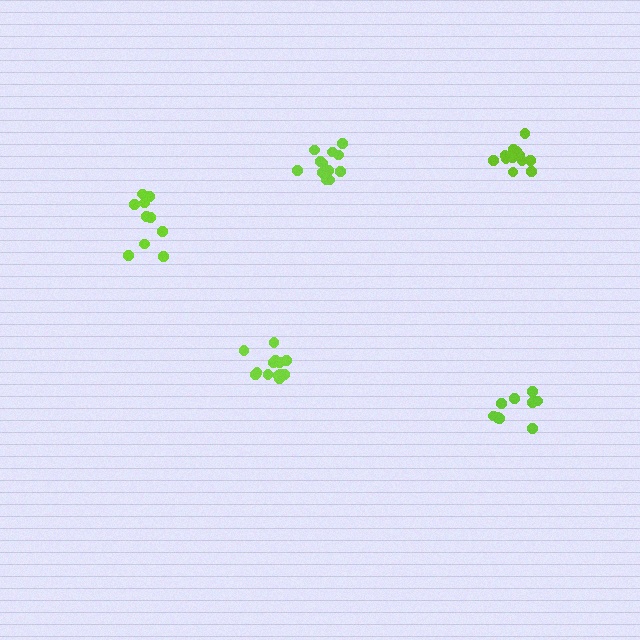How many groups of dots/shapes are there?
There are 5 groups.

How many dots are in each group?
Group 1: 14 dots, Group 2: 9 dots, Group 3: 10 dots, Group 4: 12 dots, Group 5: 12 dots (57 total).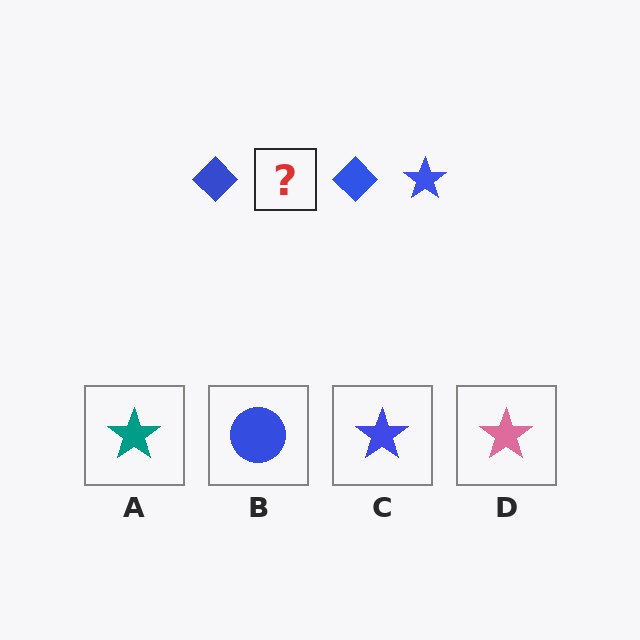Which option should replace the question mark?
Option C.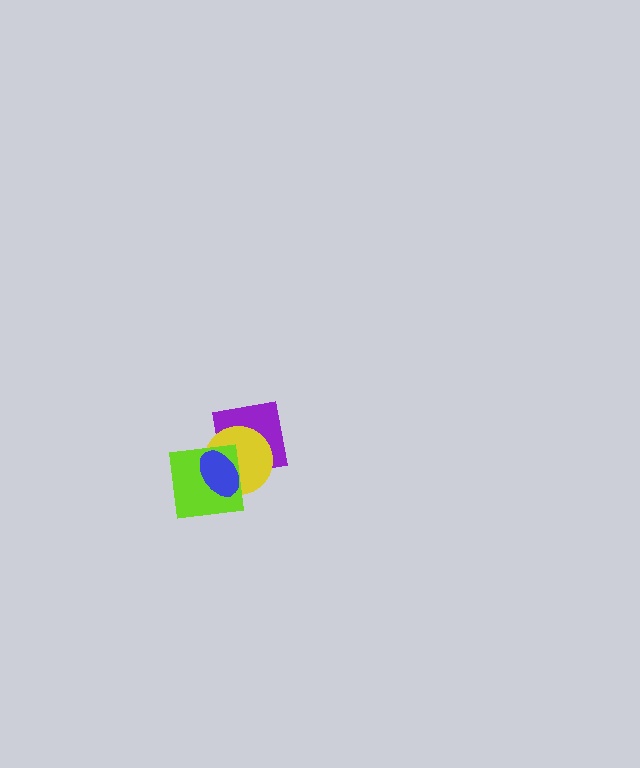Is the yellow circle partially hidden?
Yes, it is partially covered by another shape.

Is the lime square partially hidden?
Yes, it is partially covered by another shape.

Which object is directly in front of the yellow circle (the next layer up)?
The lime square is directly in front of the yellow circle.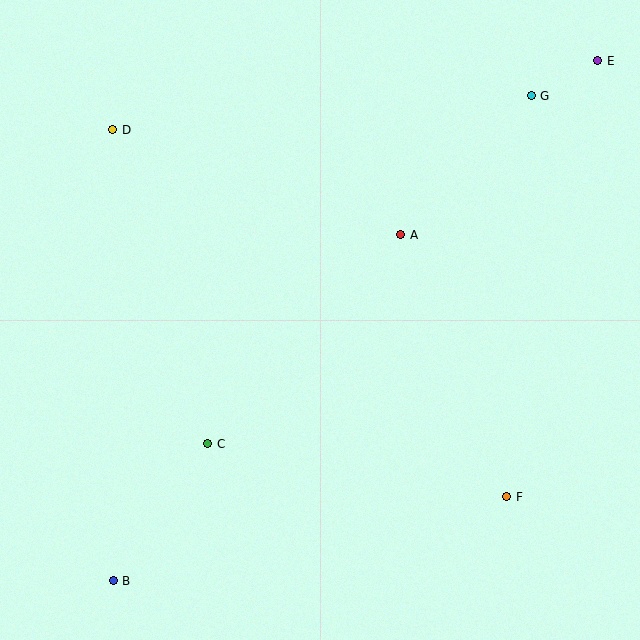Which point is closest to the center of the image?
Point A at (401, 235) is closest to the center.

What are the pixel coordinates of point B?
Point B is at (113, 581).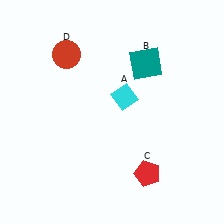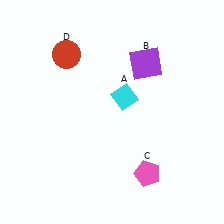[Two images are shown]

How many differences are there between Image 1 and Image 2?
There are 2 differences between the two images.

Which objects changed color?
B changed from teal to purple. C changed from red to pink.